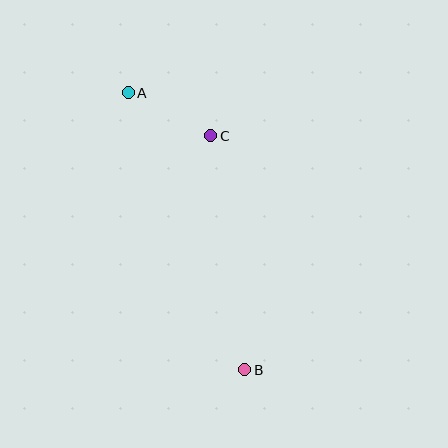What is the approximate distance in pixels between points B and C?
The distance between B and C is approximately 237 pixels.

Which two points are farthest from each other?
Points A and B are farthest from each other.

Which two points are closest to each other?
Points A and C are closest to each other.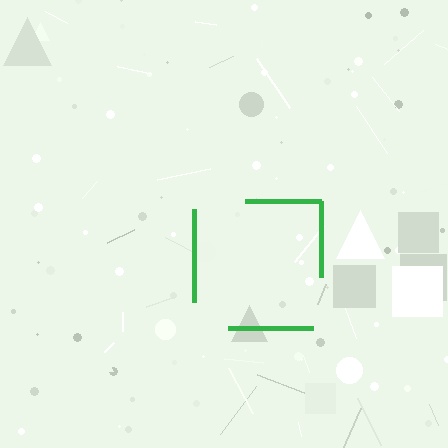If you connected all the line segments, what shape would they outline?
They would outline a square.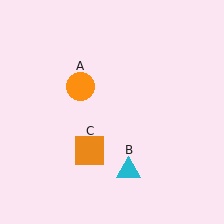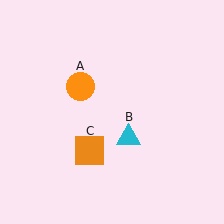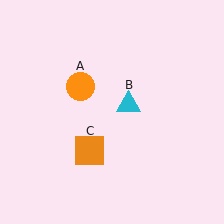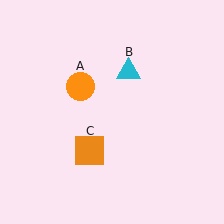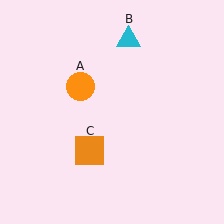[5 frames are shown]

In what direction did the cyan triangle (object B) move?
The cyan triangle (object B) moved up.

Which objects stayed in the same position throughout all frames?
Orange circle (object A) and orange square (object C) remained stationary.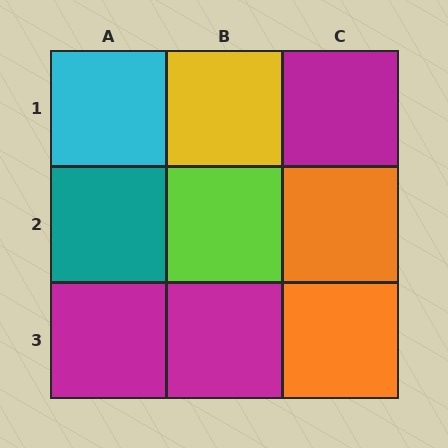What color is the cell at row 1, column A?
Cyan.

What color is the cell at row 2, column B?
Lime.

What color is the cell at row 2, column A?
Teal.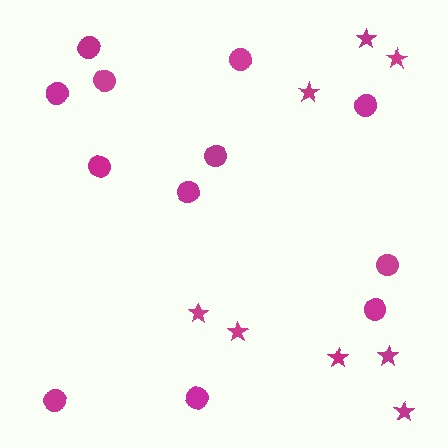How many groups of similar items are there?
There are 2 groups: one group of stars (8) and one group of circles (12).